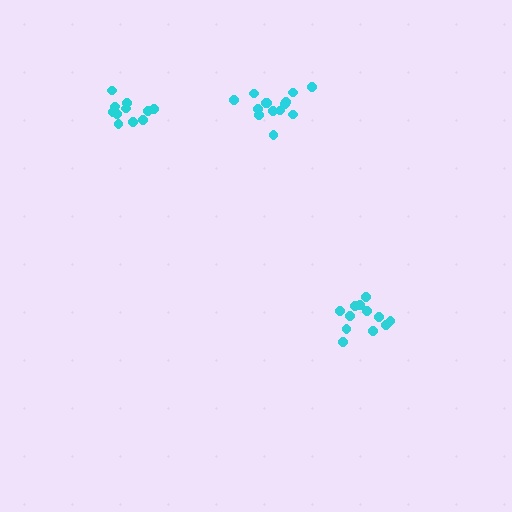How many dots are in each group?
Group 1: 14 dots, Group 2: 12 dots, Group 3: 11 dots (37 total).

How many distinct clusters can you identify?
There are 3 distinct clusters.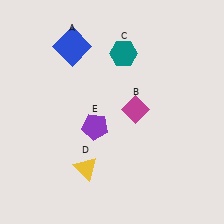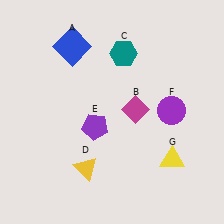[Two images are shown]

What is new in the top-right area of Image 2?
A purple circle (F) was added in the top-right area of Image 2.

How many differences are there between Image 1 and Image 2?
There are 2 differences between the two images.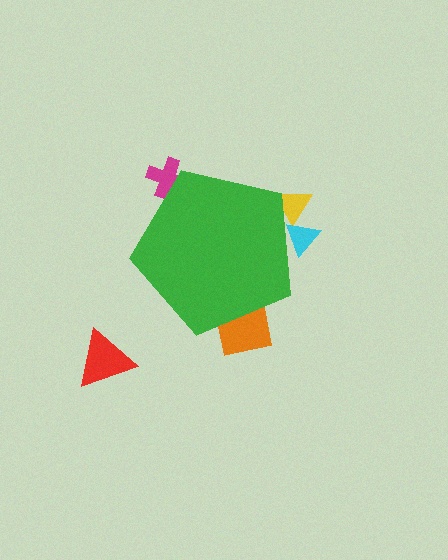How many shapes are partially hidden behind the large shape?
4 shapes are partially hidden.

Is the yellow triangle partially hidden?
Yes, the yellow triangle is partially hidden behind the green pentagon.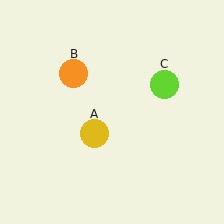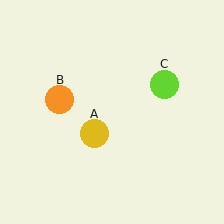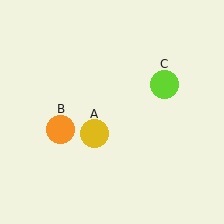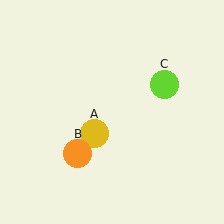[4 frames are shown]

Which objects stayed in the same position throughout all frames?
Yellow circle (object A) and lime circle (object C) remained stationary.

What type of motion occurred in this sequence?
The orange circle (object B) rotated counterclockwise around the center of the scene.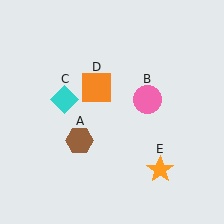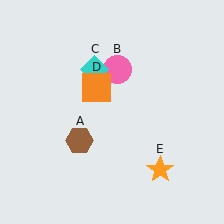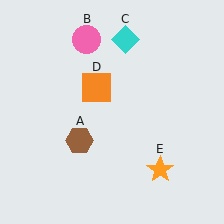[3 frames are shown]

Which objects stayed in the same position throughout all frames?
Brown hexagon (object A) and orange square (object D) and orange star (object E) remained stationary.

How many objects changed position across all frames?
2 objects changed position: pink circle (object B), cyan diamond (object C).